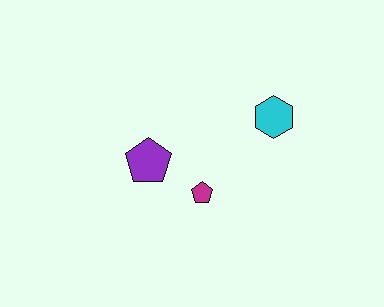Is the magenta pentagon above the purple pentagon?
No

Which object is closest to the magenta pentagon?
The purple pentagon is closest to the magenta pentagon.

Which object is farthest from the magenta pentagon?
The cyan hexagon is farthest from the magenta pentagon.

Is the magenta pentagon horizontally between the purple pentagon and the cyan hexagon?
Yes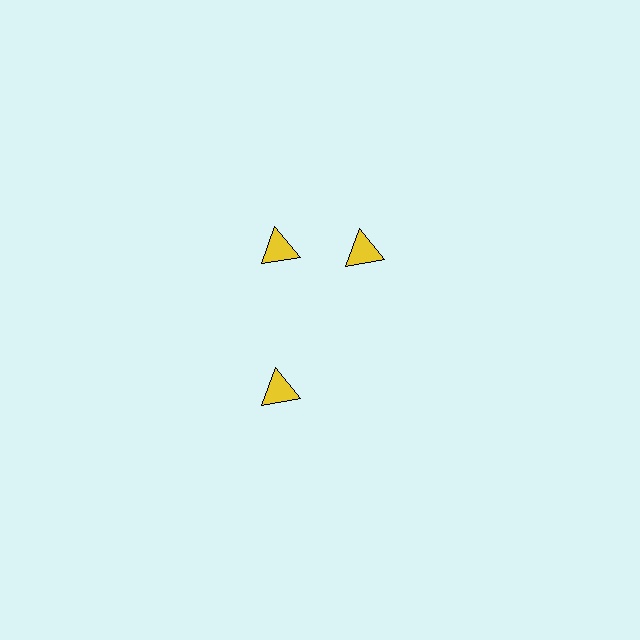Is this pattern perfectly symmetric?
No. The 3 yellow triangles are arranged in a ring, but one element near the 3 o'clock position is rotated out of alignment along the ring, breaking the 3-fold rotational symmetry.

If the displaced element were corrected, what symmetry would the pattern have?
It would have 3-fold rotational symmetry — the pattern would map onto itself every 120 degrees.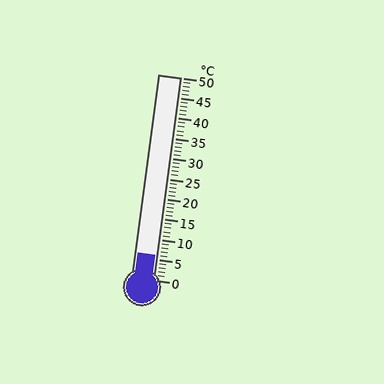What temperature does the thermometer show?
The thermometer shows approximately 6°C.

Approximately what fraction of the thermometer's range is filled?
The thermometer is filled to approximately 10% of its range.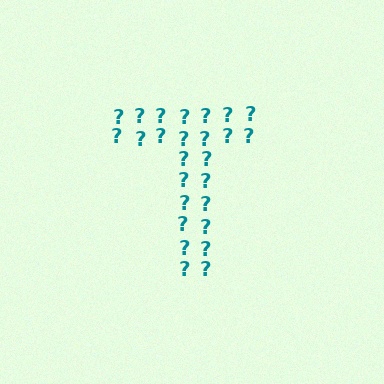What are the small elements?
The small elements are question marks.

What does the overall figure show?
The overall figure shows the letter T.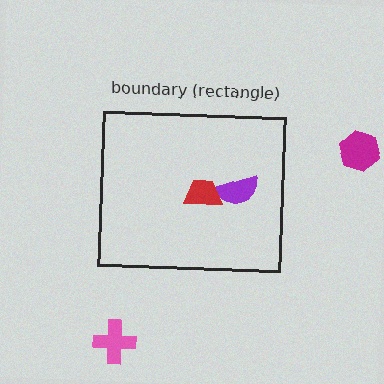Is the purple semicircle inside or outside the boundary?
Inside.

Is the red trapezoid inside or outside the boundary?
Inside.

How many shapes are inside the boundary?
2 inside, 2 outside.